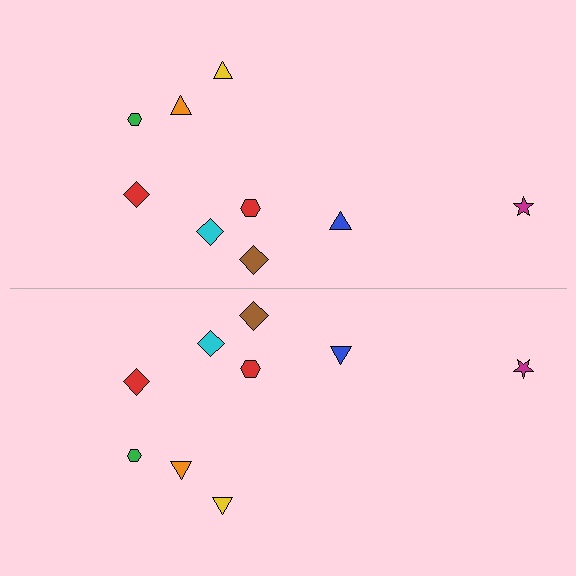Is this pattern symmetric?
Yes, this pattern has bilateral (reflection) symmetry.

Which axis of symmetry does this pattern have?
The pattern has a horizontal axis of symmetry running through the center of the image.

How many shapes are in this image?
There are 18 shapes in this image.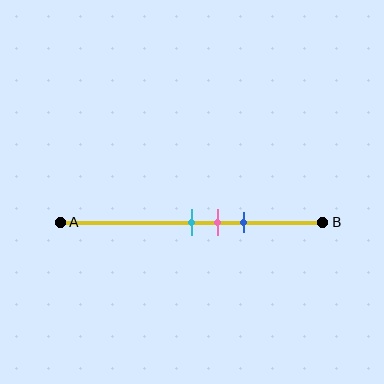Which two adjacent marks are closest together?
The cyan and pink marks are the closest adjacent pair.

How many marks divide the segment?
There are 3 marks dividing the segment.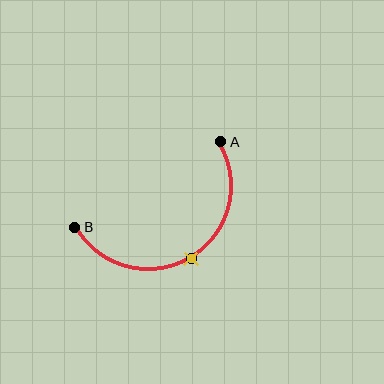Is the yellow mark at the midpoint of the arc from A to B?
Yes. The yellow mark lies on the arc at equal arc-length from both A and B — it is the arc midpoint.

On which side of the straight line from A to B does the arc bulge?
The arc bulges below the straight line connecting A and B.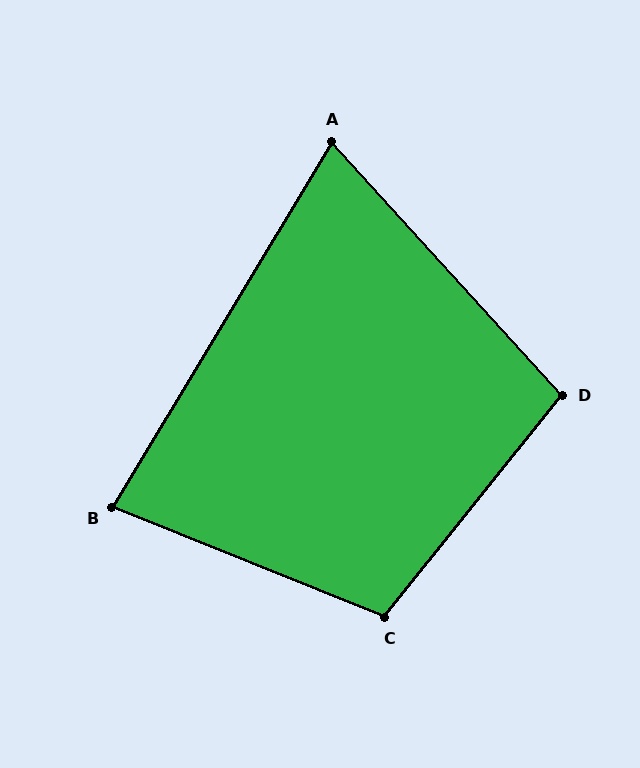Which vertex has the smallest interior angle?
A, at approximately 73 degrees.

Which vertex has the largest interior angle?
C, at approximately 107 degrees.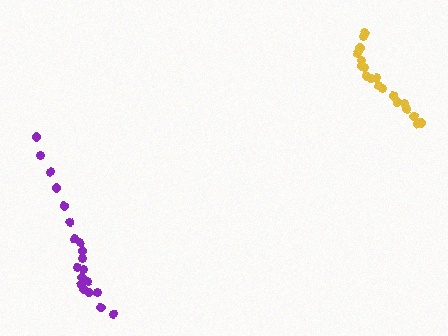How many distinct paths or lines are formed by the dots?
There are 2 distinct paths.